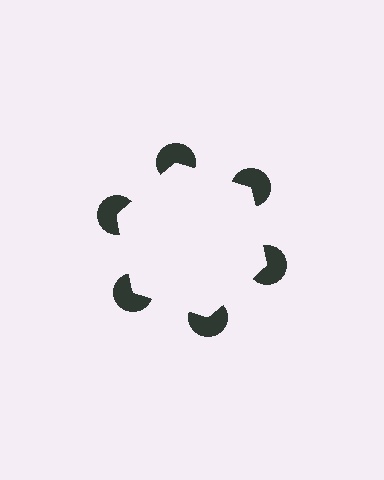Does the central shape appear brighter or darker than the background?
It typically appears slightly brighter than the background, even though no actual brightness change is drawn.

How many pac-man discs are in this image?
There are 6 — one at each vertex of the illusory hexagon.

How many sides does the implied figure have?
6 sides.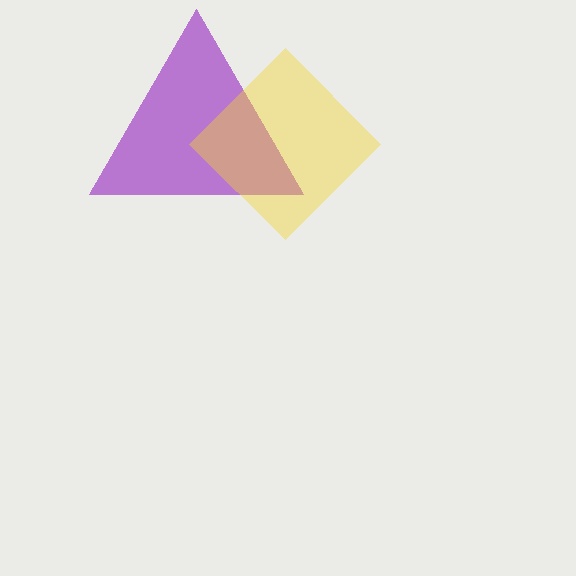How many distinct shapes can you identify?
There are 2 distinct shapes: a purple triangle, a yellow diamond.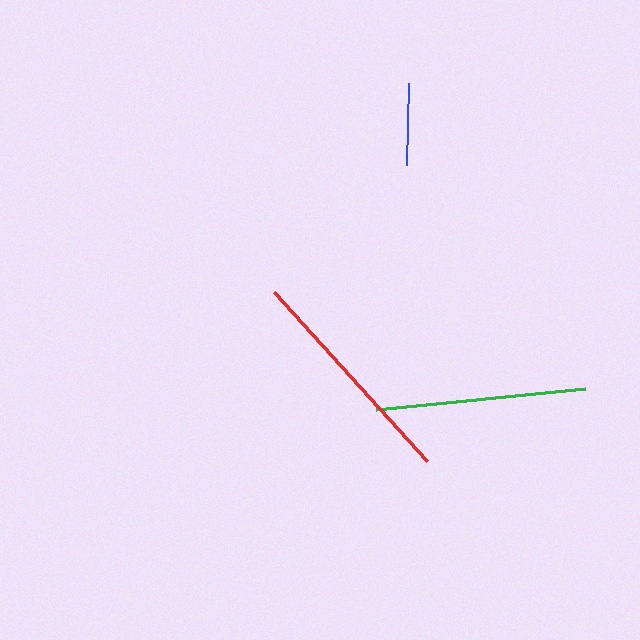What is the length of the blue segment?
The blue segment is approximately 81 pixels long.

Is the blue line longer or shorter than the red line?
The red line is longer than the blue line.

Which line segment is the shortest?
The blue line is the shortest at approximately 81 pixels.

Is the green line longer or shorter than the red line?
The red line is longer than the green line.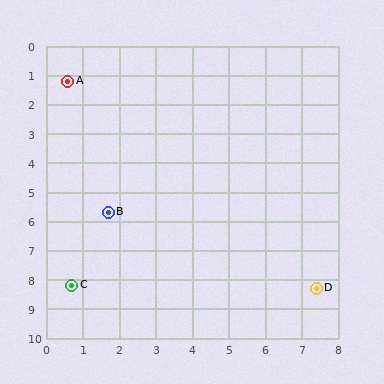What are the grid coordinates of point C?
Point C is at approximately (0.7, 8.2).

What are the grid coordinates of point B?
Point B is at approximately (1.7, 5.7).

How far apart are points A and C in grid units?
Points A and C are about 7.0 grid units apart.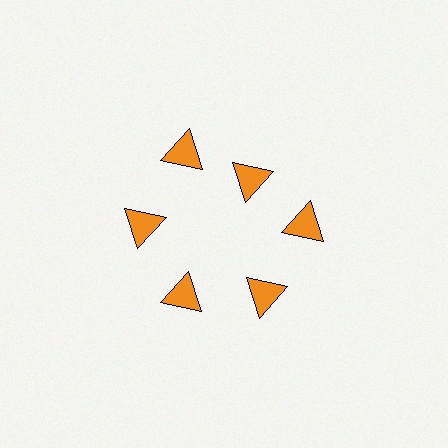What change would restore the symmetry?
The symmetry would be restored by moving it outward, back onto the ring so that all 6 triangles sit at equal angles and equal distance from the center.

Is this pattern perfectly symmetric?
No. The 6 orange triangles are arranged in a ring, but one element near the 1 o'clock position is pulled inward toward the center, breaking the 6-fold rotational symmetry.